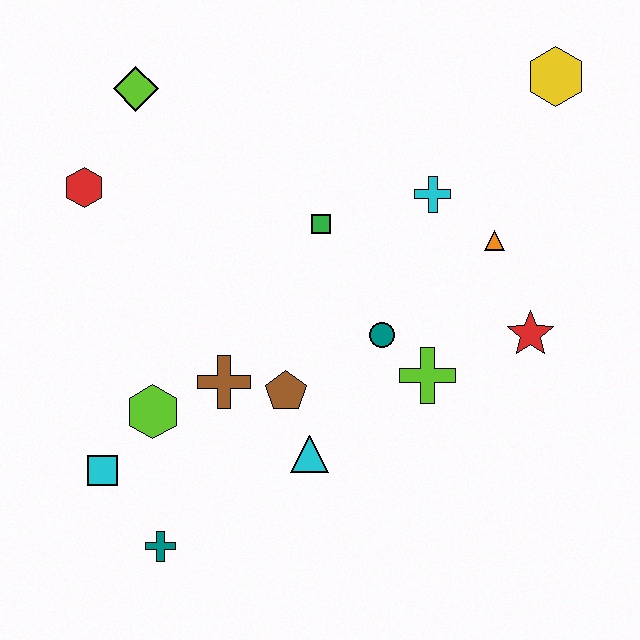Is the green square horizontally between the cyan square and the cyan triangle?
No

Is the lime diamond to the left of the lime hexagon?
Yes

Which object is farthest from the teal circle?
The lime diamond is farthest from the teal circle.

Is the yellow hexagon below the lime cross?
No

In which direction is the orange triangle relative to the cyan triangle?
The orange triangle is above the cyan triangle.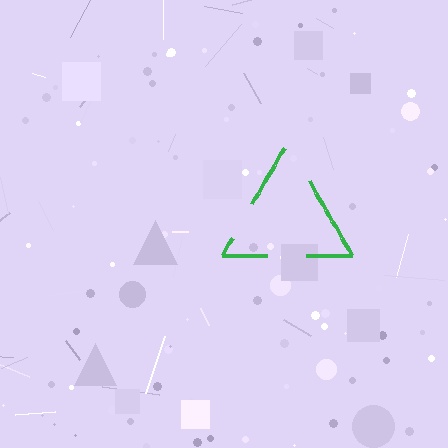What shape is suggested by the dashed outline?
The dashed outline suggests a triangle.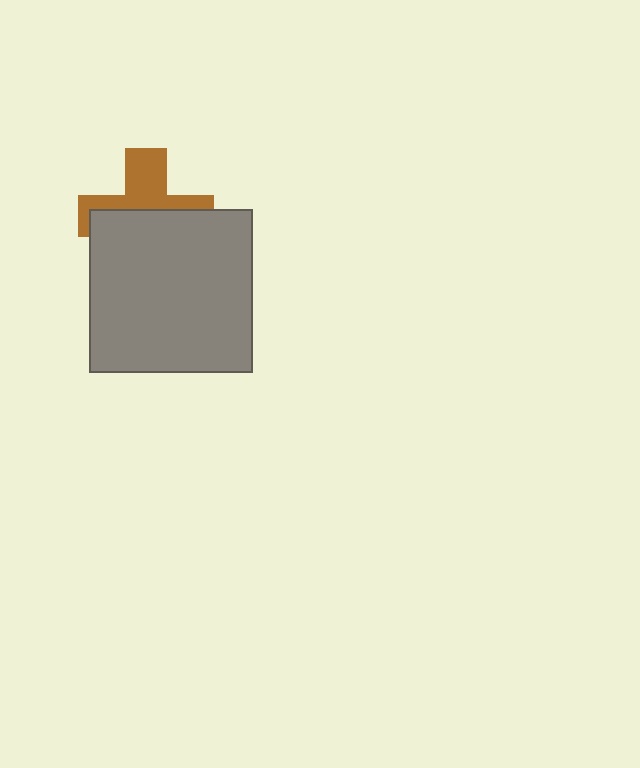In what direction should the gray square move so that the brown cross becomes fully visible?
The gray square should move down. That is the shortest direction to clear the overlap and leave the brown cross fully visible.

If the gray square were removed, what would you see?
You would see the complete brown cross.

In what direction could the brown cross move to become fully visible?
The brown cross could move up. That would shift it out from behind the gray square entirely.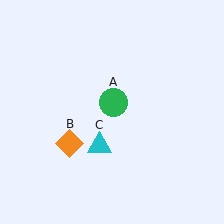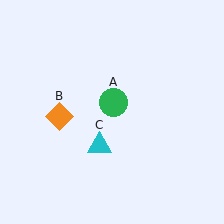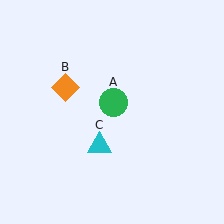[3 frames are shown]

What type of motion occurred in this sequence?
The orange diamond (object B) rotated clockwise around the center of the scene.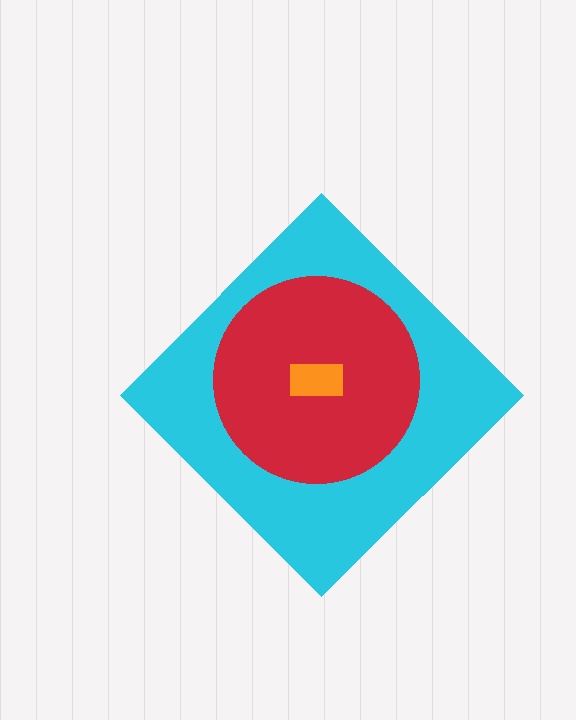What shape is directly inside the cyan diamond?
The red circle.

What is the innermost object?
The orange rectangle.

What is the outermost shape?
The cyan diamond.